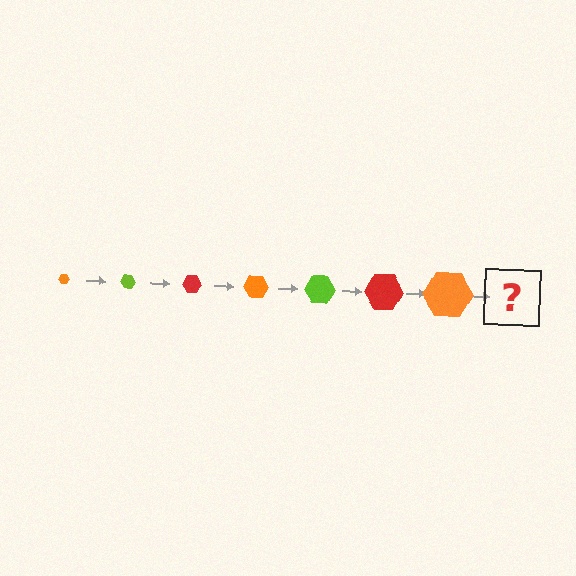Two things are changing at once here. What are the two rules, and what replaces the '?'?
The two rules are that the hexagon grows larger each step and the color cycles through orange, lime, and red. The '?' should be a lime hexagon, larger than the previous one.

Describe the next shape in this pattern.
It should be a lime hexagon, larger than the previous one.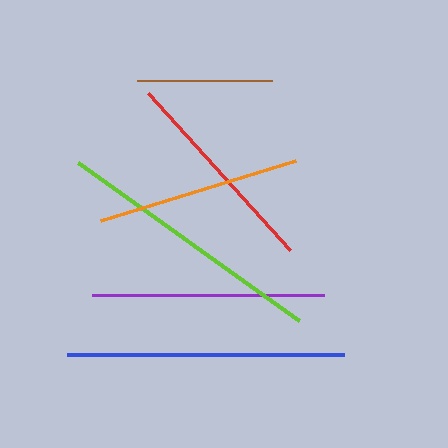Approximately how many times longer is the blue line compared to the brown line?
The blue line is approximately 2.1 times the length of the brown line.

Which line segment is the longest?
The blue line is the longest at approximately 277 pixels.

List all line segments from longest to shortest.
From longest to shortest: blue, lime, purple, red, orange, brown.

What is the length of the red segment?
The red segment is approximately 212 pixels long.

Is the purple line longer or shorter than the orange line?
The purple line is longer than the orange line.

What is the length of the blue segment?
The blue segment is approximately 277 pixels long.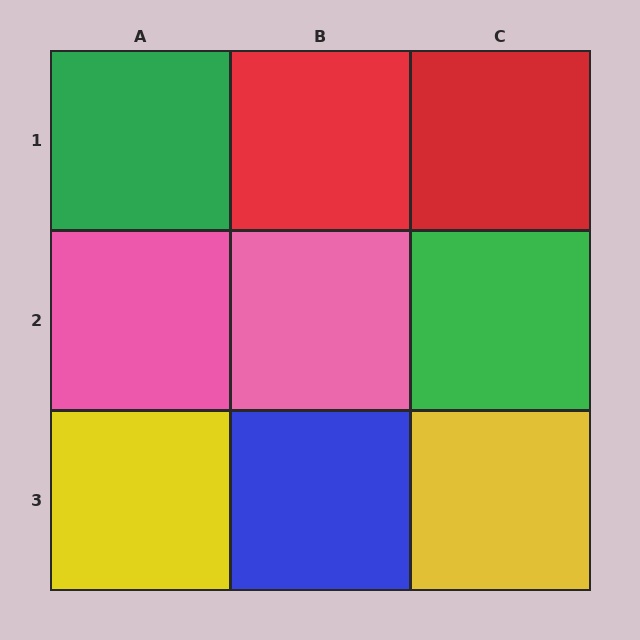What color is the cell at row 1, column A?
Green.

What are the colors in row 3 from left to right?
Yellow, blue, yellow.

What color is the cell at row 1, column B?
Red.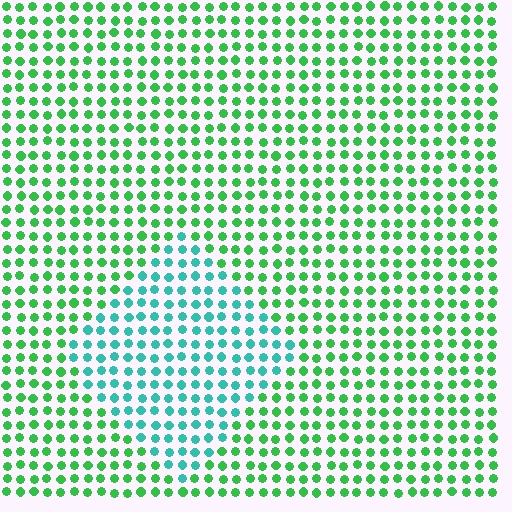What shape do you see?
I see a diamond.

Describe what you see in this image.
The image is filled with small green elements in a uniform arrangement. A diamond-shaped region is visible where the elements are tinted to a slightly different hue, forming a subtle color boundary.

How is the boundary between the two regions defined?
The boundary is defined purely by a slight shift in hue (about 43 degrees). Spacing, size, and orientation are identical on both sides.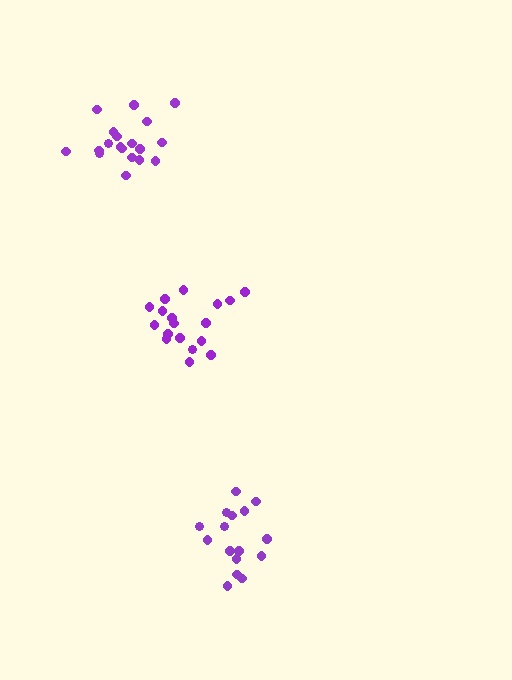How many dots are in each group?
Group 1: 18 dots, Group 2: 16 dots, Group 3: 19 dots (53 total).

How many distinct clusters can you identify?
There are 3 distinct clusters.